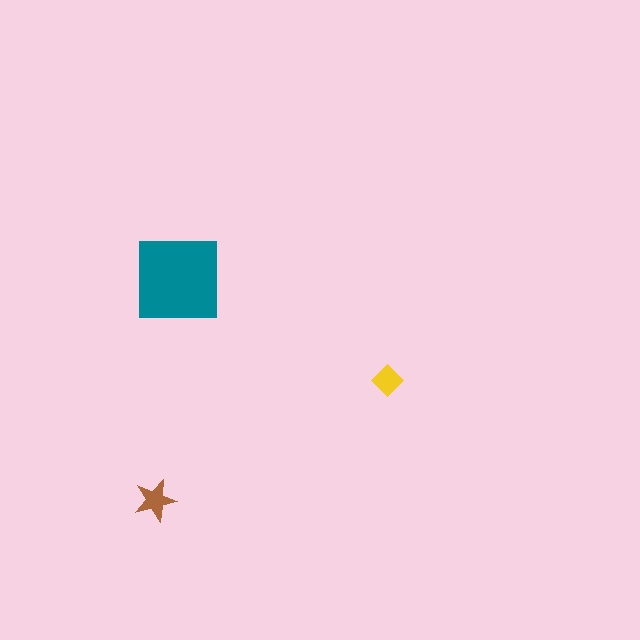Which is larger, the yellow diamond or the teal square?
The teal square.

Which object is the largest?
The teal square.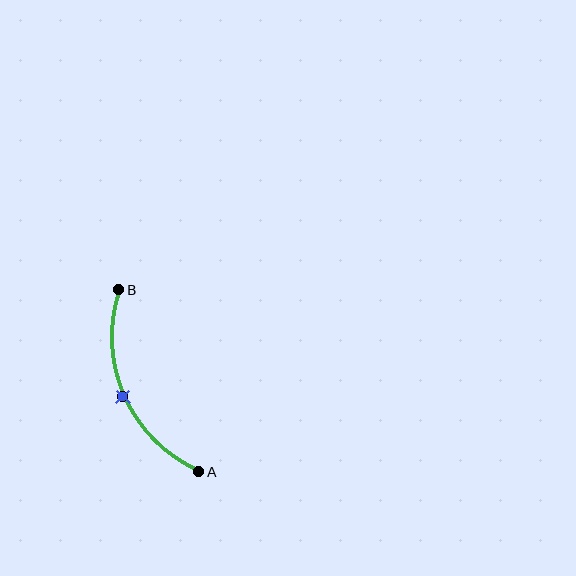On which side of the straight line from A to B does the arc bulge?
The arc bulges to the left of the straight line connecting A and B.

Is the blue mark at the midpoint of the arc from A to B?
Yes. The blue mark lies on the arc at equal arc-length from both A and B — it is the arc midpoint.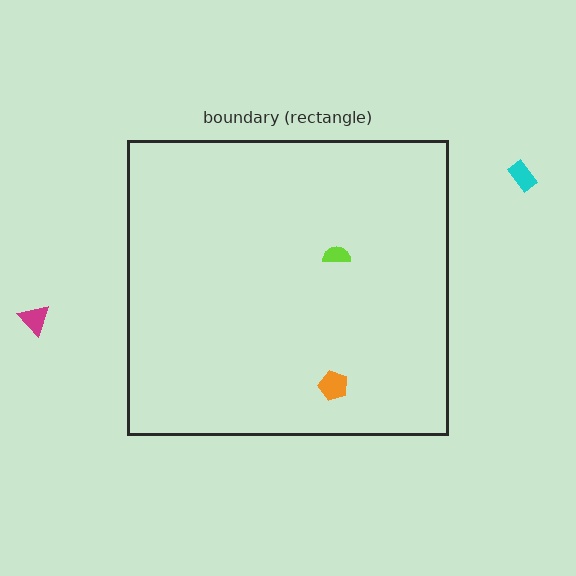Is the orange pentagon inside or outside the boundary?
Inside.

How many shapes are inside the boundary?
2 inside, 2 outside.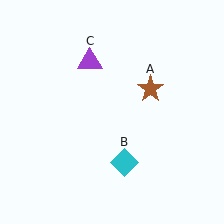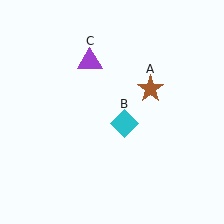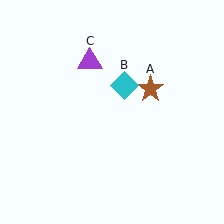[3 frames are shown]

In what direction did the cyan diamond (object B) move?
The cyan diamond (object B) moved up.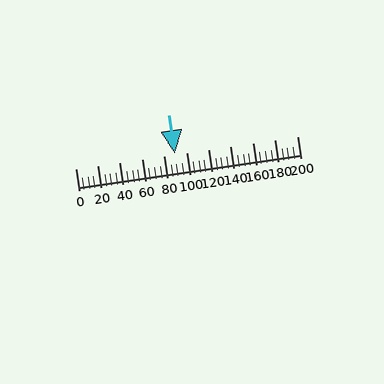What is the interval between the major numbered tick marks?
The major tick marks are spaced 20 units apart.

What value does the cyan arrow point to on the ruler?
The cyan arrow points to approximately 90.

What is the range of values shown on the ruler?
The ruler shows values from 0 to 200.